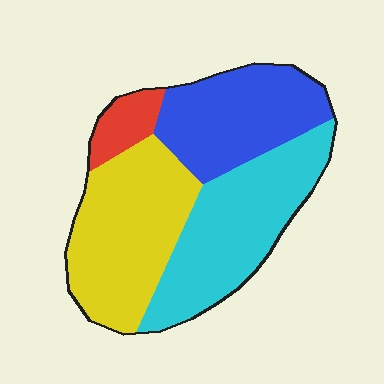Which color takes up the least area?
Red, at roughly 5%.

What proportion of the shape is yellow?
Yellow takes up between a third and a half of the shape.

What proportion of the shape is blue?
Blue takes up between a quarter and a half of the shape.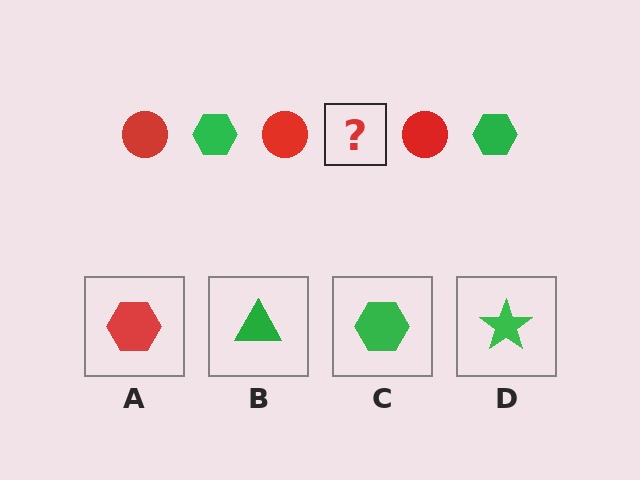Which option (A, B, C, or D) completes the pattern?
C.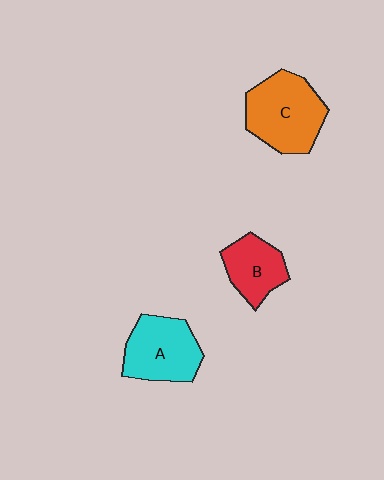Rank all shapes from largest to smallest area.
From largest to smallest: C (orange), A (cyan), B (red).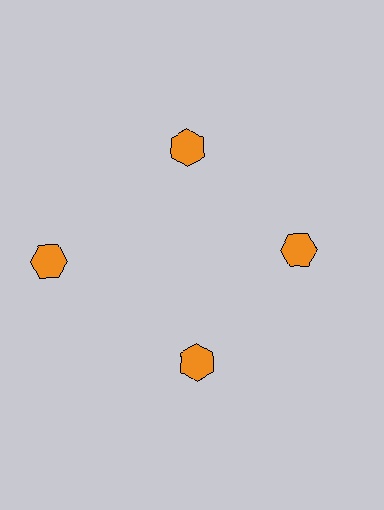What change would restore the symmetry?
The symmetry would be restored by moving it inward, back onto the ring so that all 4 hexagons sit at equal angles and equal distance from the center.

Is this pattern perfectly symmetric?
No. The 4 orange hexagons are arranged in a ring, but one element near the 9 o'clock position is pushed outward from the center, breaking the 4-fold rotational symmetry.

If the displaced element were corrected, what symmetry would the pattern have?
It would have 4-fold rotational symmetry — the pattern would map onto itself every 90 degrees.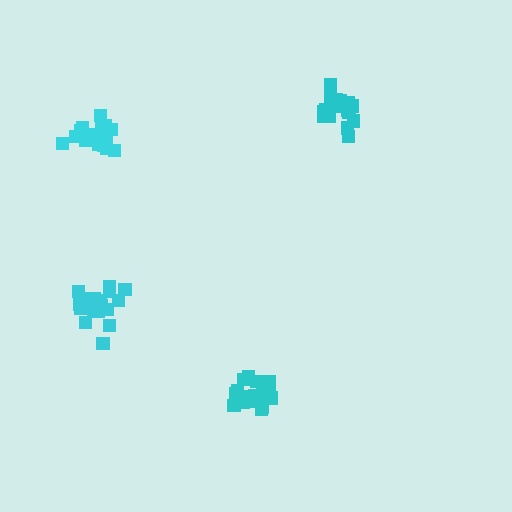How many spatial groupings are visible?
There are 4 spatial groupings.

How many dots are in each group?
Group 1: 19 dots, Group 2: 20 dots, Group 3: 17 dots, Group 4: 19 dots (75 total).